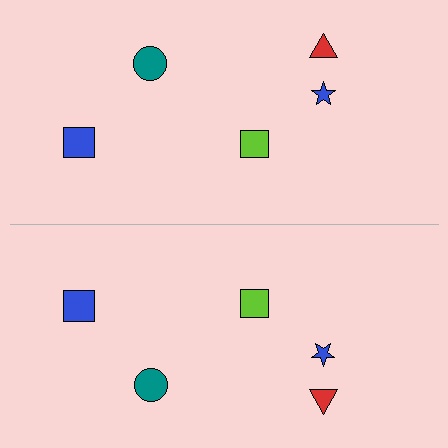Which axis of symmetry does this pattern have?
The pattern has a horizontal axis of symmetry running through the center of the image.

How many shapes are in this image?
There are 10 shapes in this image.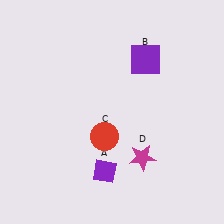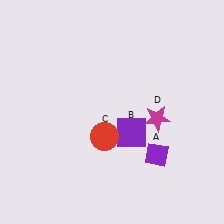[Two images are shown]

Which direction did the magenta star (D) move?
The magenta star (D) moved up.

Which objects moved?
The objects that moved are: the purple diamond (A), the purple square (B), the magenta star (D).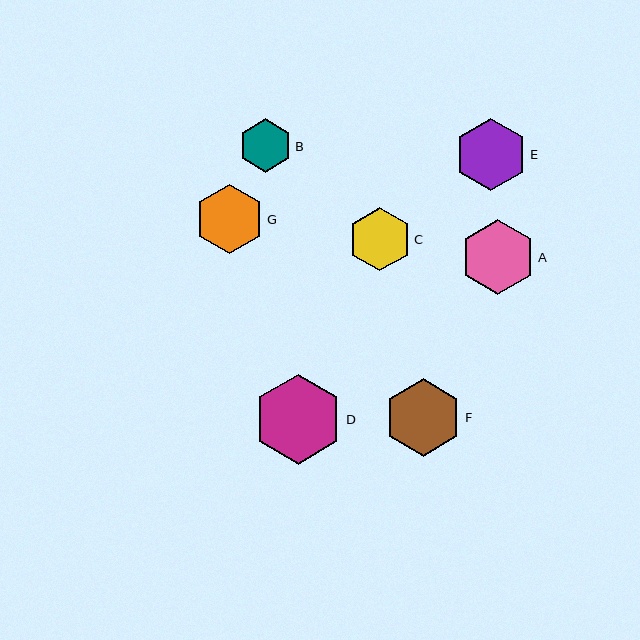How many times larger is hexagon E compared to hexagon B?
Hexagon E is approximately 1.4 times the size of hexagon B.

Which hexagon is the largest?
Hexagon D is the largest with a size of approximately 90 pixels.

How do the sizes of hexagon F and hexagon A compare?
Hexagon F and hexagon A are approximately the same size.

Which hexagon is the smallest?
Hexagon B is the smallest with a size of approximately 53 pixels.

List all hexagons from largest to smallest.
From largest to smallest: D, F, A, E, G, C, B.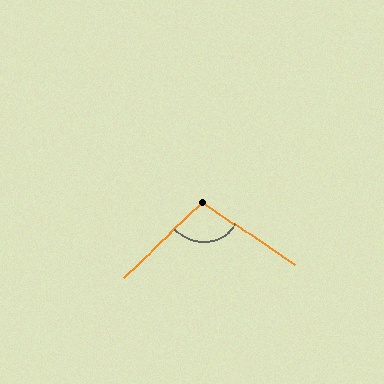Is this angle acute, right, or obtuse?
It is obtuse.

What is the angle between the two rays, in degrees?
Approximately 102 degrees.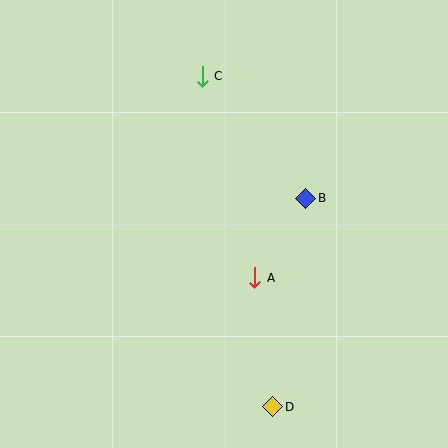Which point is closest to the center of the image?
Point A at (255, 278) is closest to the center.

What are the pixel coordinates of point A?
Point A is at (255, 278).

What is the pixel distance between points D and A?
The distance between D and A is 130 pixels.